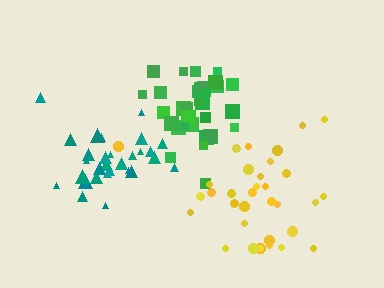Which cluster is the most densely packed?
Teal.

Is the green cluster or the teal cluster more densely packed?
Teal.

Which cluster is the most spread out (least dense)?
Yellow.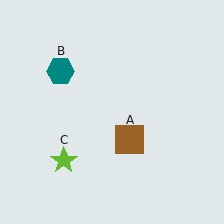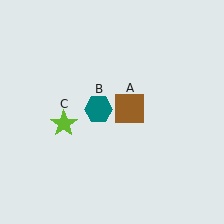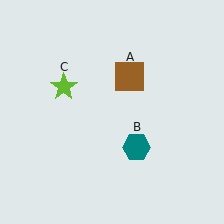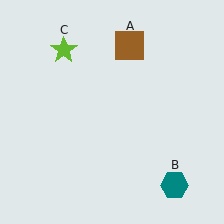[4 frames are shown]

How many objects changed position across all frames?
3 objects changed position: brown square (object A), teal hexagon (object B), lime star (object C).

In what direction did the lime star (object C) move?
The lime star (object C) moved up.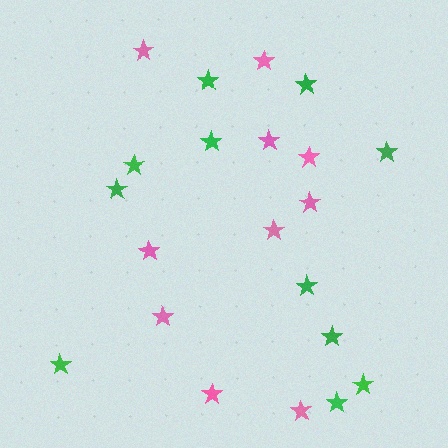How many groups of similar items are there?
There are 2 groups: one group of pink stars (10) and one group of green stars (11).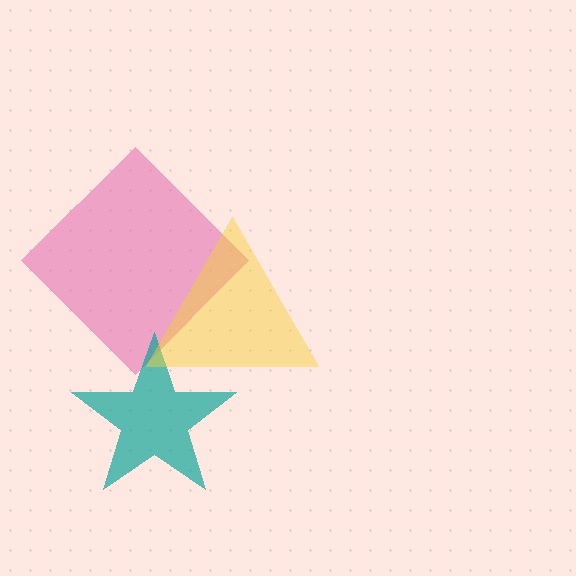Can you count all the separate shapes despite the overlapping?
Yes, there are 3 separate shapes.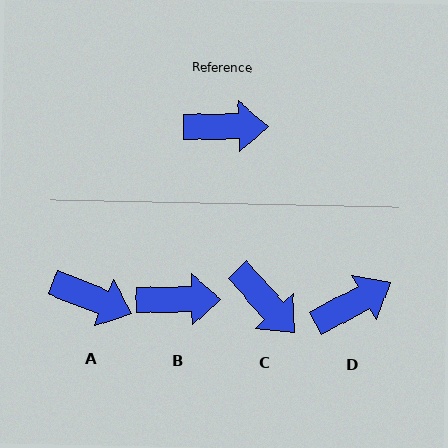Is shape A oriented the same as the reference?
No, it is off by about 22 degrees.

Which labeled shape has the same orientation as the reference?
B.